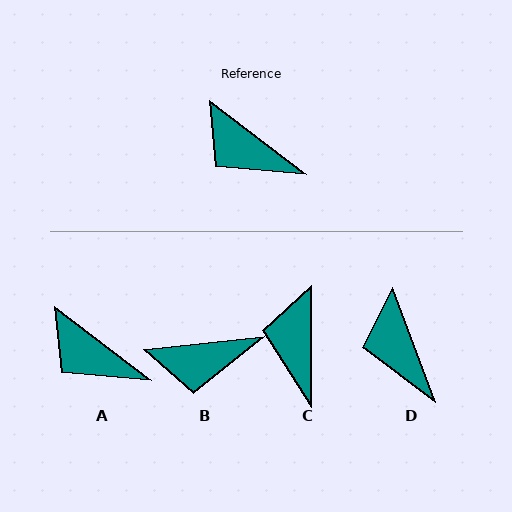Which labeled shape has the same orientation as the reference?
A.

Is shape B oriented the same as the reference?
No, it is off by about 44 degrees.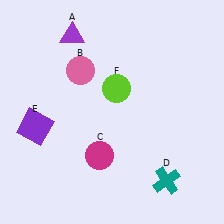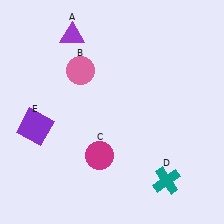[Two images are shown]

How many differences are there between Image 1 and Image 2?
There is 1 difference between the two images.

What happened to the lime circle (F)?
The lime circle (F) was removed in Image 2. It was in the top-right area of Image 1.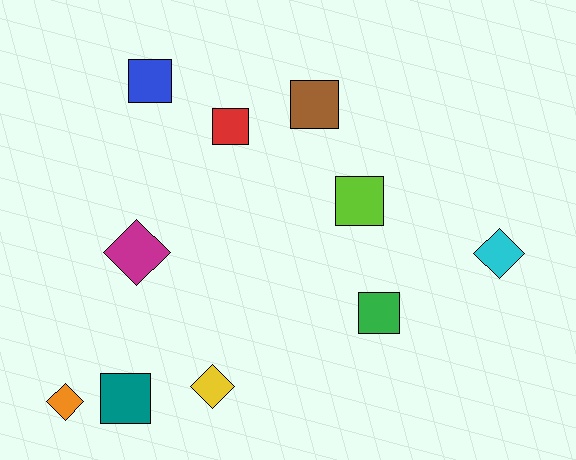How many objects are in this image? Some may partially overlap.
There are 10 objects.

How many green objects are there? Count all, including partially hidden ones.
There is 1 green object.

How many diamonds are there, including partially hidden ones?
There are 4 diamonds.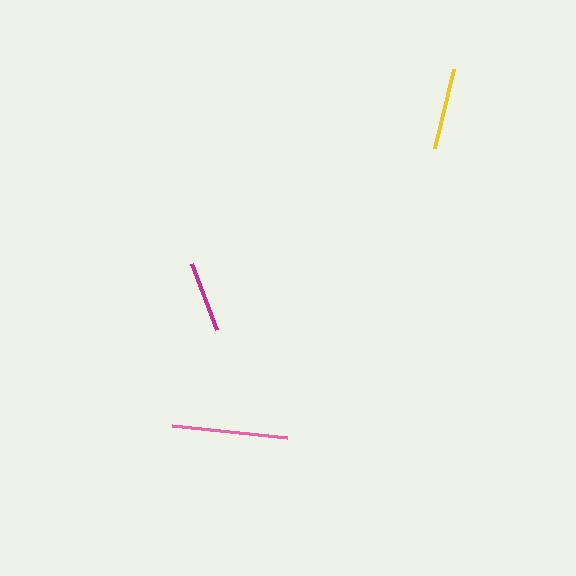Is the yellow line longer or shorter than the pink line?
The pink line is longer than the yellow line.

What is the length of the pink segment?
The pink segment is approximately 116 pixels long.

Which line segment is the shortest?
The magenta line is the shortest at approximately 70 pixels.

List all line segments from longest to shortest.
From longest to shortest: pink, yellow, magenta.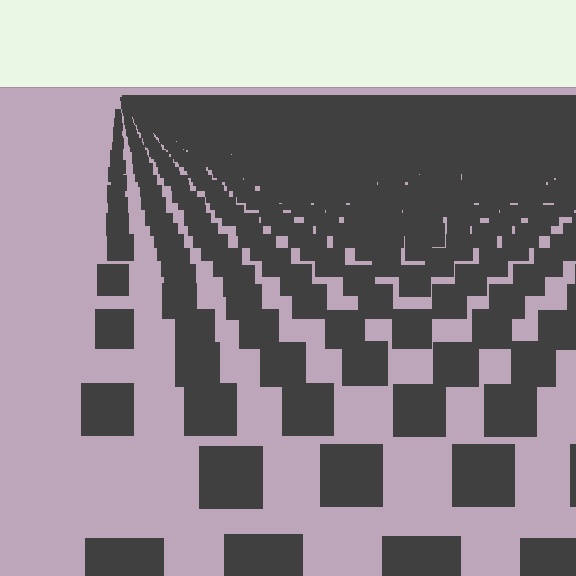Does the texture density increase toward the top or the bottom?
Density increases toward the top.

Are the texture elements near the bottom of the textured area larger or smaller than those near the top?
Larger. Near the bottom, elements are closer to the viewer and appear at a bigger on-screen size.